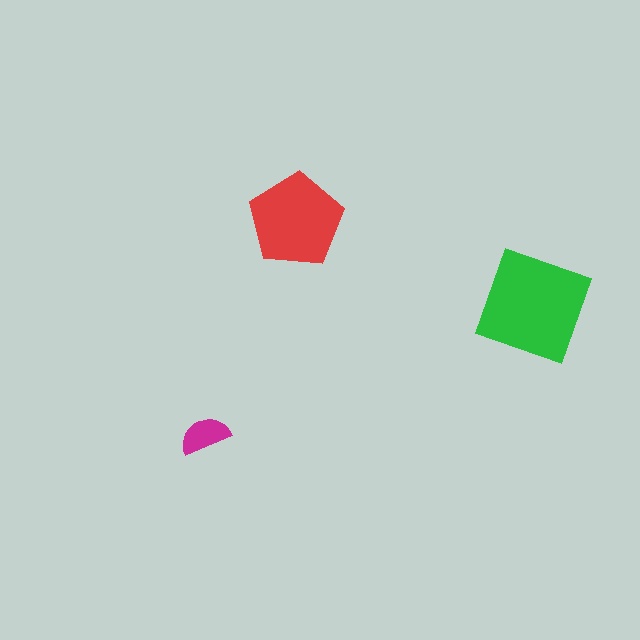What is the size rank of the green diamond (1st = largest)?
1st.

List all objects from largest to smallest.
The green diamond, the red pentagon, the magenta semicircle.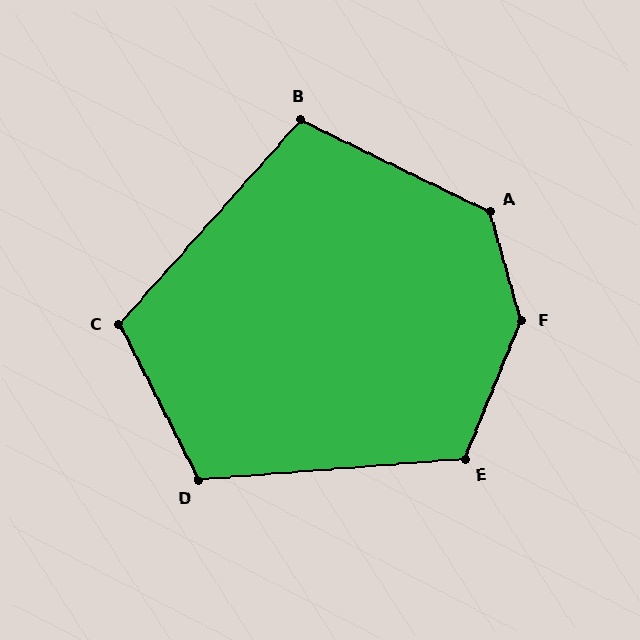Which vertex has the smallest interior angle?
B, at approximately 106 degrees.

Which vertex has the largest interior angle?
F, at approximately 142 degrees.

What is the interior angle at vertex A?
Approximately 132 degrees (obtuse).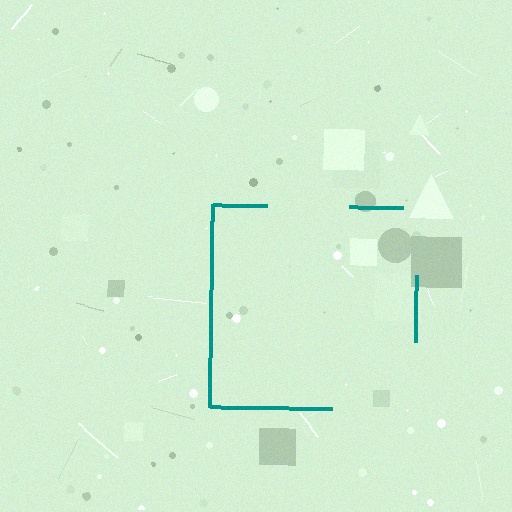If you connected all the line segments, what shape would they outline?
They would outline a square.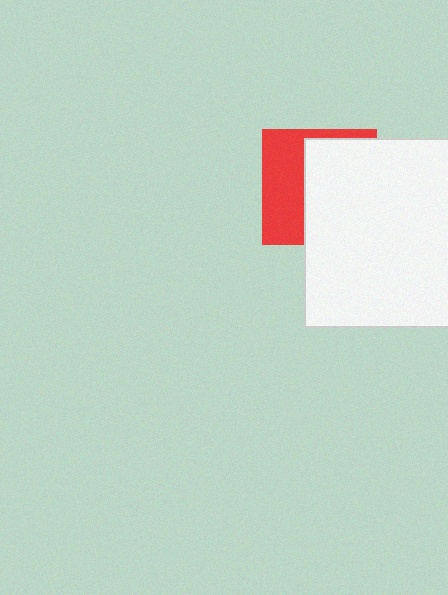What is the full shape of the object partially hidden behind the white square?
The partially hidden object is a red square.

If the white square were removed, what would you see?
You would see the complete red square.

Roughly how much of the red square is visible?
A small part of it is visible (roughly 41%).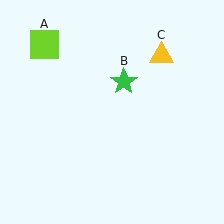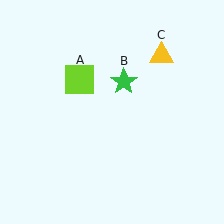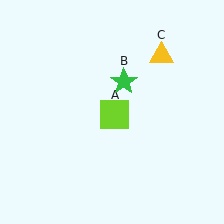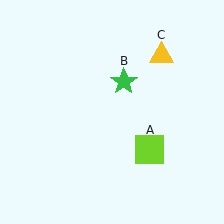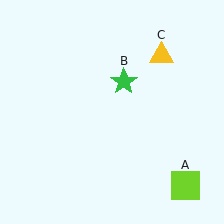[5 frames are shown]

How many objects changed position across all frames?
1 object changed position: lime square (object A).